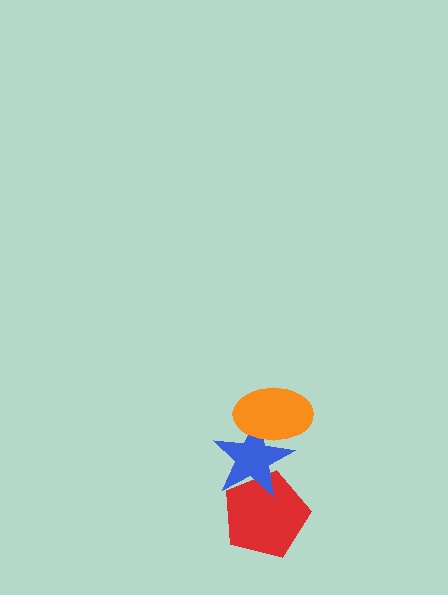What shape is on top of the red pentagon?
The blue star is on top of the red pentagon.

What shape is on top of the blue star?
The orange ellipse is on top of the blue star.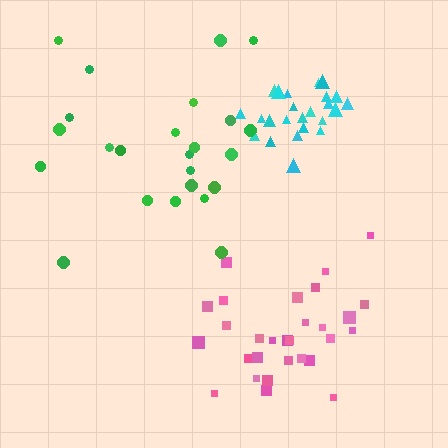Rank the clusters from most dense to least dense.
cyan, pink, green.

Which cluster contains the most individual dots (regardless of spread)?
Pink (29).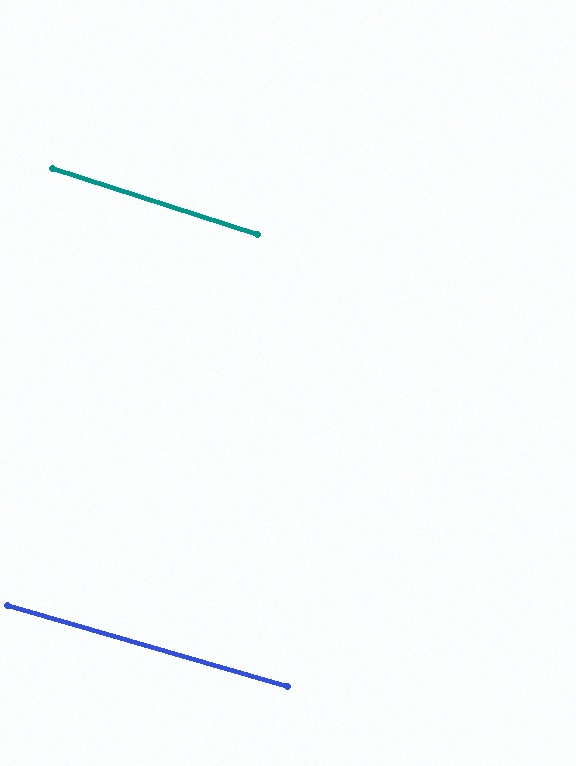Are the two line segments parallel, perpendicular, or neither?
Parallel — their directions differ by only 1.8°.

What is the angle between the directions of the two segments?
Approximately 2 degrees.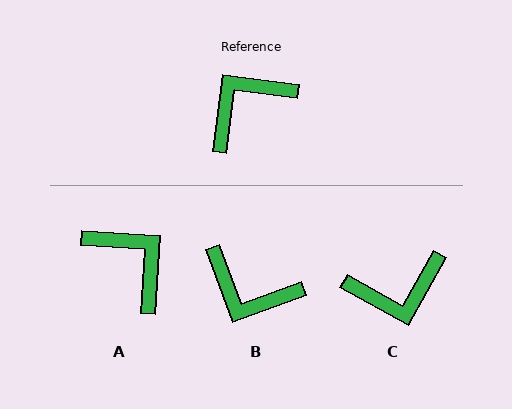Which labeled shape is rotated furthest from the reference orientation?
C, about 158 degrees away.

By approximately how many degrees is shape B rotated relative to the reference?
Approximately 118 degrees counter-clockwise.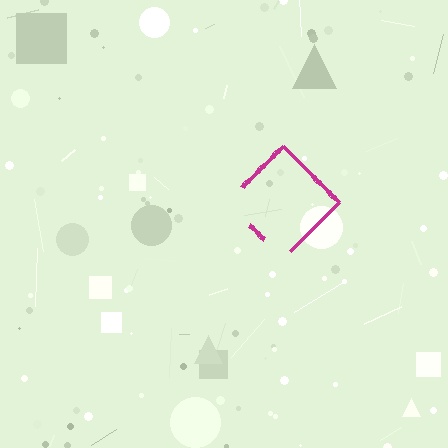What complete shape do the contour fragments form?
The contour fragments form a diamond.